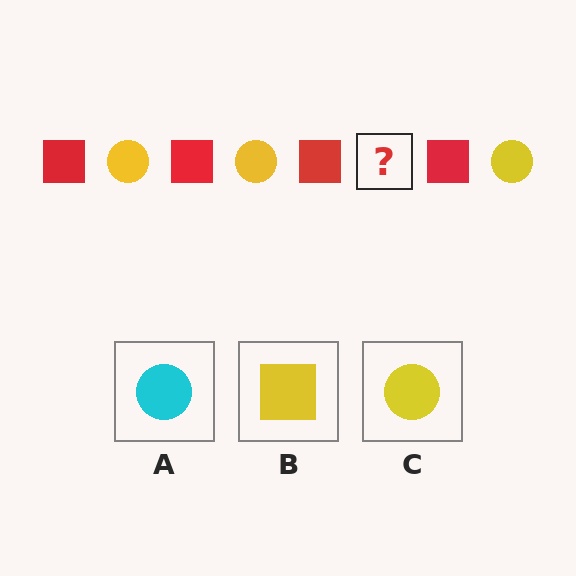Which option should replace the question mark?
Option C.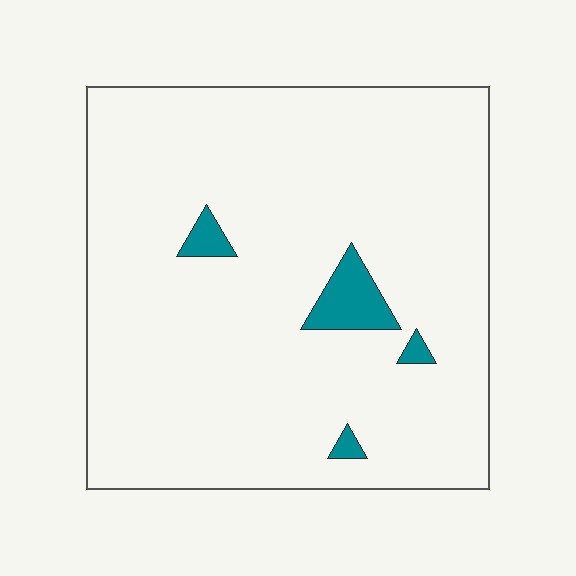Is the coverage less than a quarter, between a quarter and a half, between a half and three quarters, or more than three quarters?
Less than a quarter.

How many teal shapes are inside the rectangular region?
4.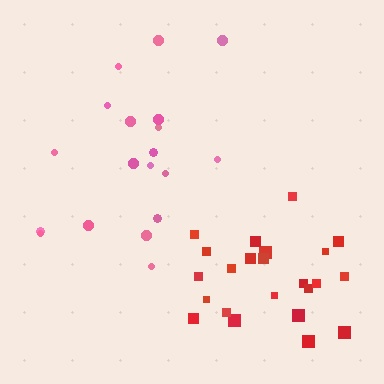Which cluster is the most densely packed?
Red.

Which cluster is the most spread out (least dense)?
Pink.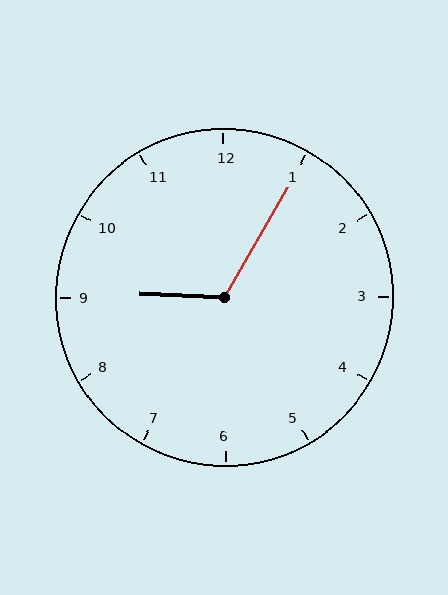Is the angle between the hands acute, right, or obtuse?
It is obtuse.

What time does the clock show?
9:05.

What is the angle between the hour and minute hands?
Approximately 118 degrees.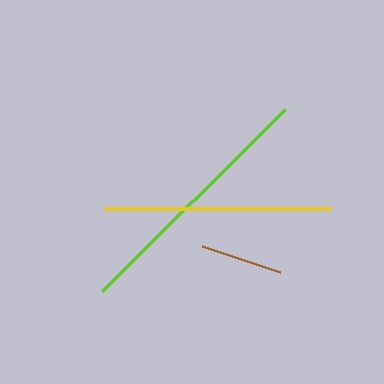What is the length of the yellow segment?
The yellow segment is approximately 227 pixels long.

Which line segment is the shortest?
The brown line is the shortest at approximately 82 pixels.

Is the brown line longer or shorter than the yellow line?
The yellow line is longer than the brown line.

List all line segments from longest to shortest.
From longest to shortest: lime, yellow, brown.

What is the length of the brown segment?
The brown segment is approximately 82 pixels long.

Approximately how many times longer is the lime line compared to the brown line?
The lime line is approximately 3.2 times the length of the brown line.